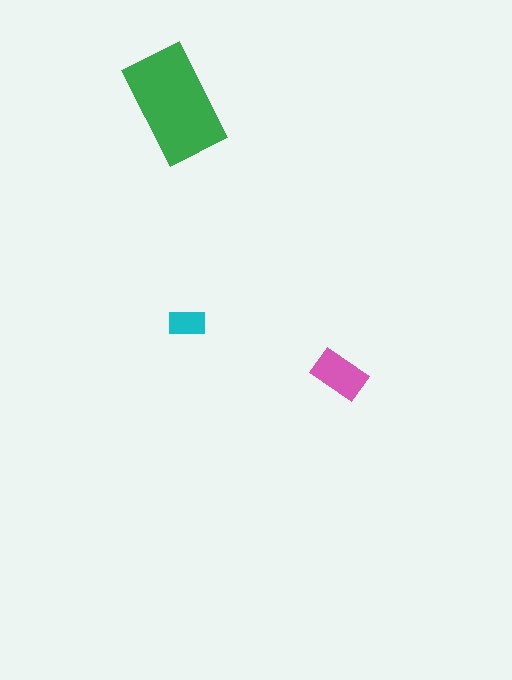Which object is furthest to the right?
The pink rectangle is rightmost.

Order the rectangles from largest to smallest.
the green one, the pink one, the cyan one.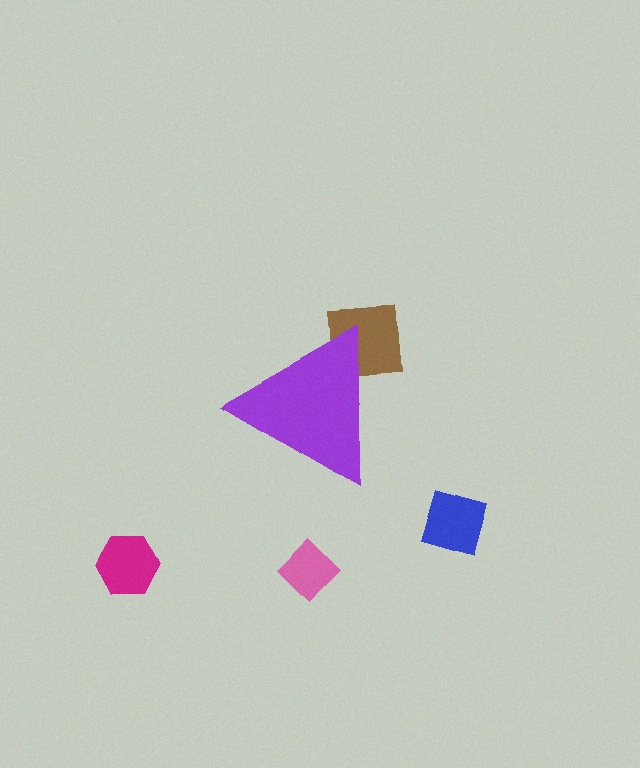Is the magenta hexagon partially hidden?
No, the magenta hexagon is fully visible.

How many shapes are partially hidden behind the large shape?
1 shape is partially hidden.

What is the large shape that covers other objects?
A purple triangle.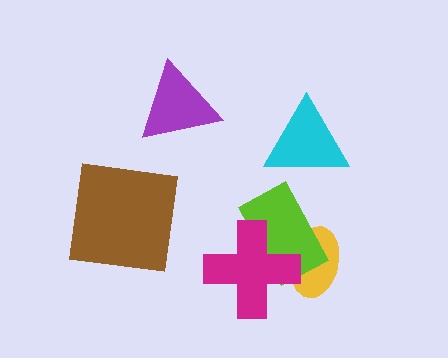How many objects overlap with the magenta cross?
2 objects overlap with the magenta cross.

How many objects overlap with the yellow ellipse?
2 objects overlap with the yellow ellipse.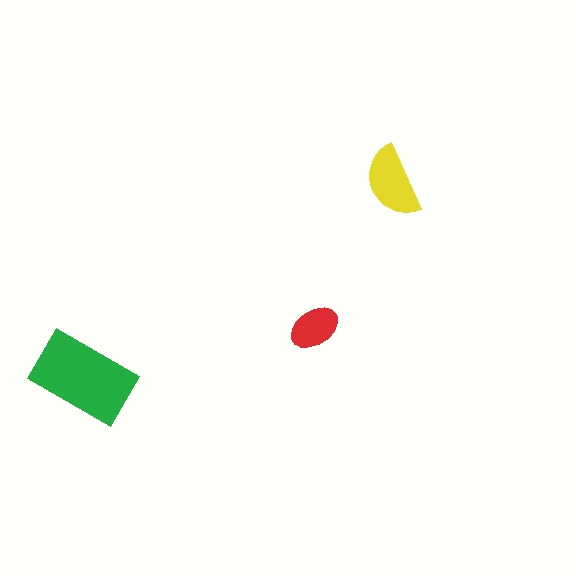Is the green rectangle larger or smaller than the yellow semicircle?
Larger.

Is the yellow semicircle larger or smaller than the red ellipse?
Larger.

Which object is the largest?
The green rectangle.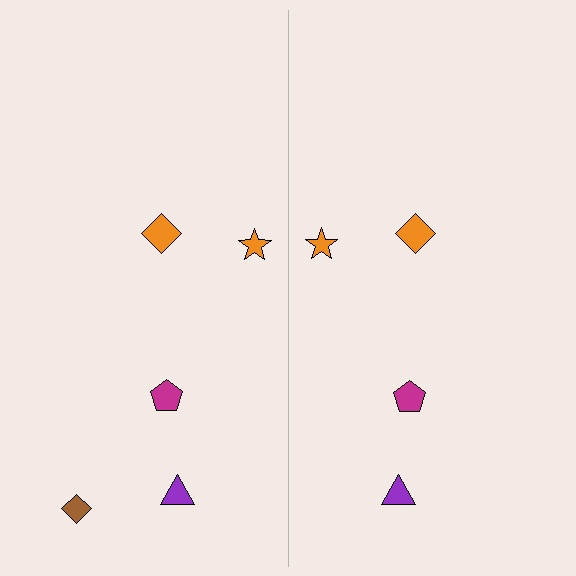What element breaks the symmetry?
A brown diamond is missing from the right side.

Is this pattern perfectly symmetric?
No, the pattern is not perfectly symmetric. A brown diamond is missing from the right side.